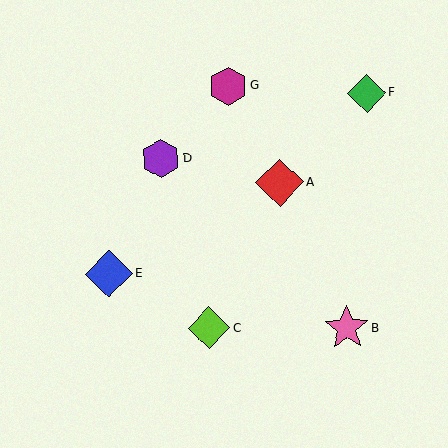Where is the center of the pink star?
The center of the pink star is at (347, 328).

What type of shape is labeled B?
Shape B is a pink star.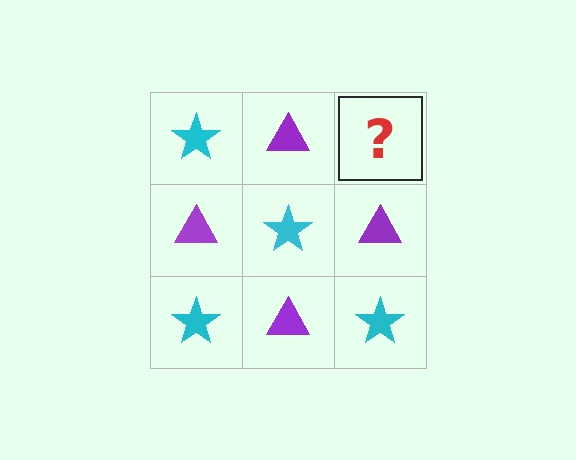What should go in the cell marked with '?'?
The missing cell should contain a cyan star.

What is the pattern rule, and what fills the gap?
The rule is that it alternates cyan star and purple triangle in a checkerboard pattern. The gap should be filled with a cyan star.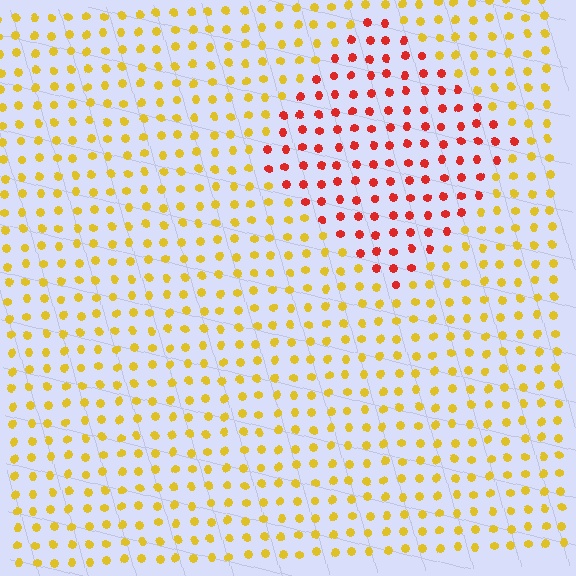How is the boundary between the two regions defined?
The boundary is defined purely by a slight shift in hue (about 50 degrees). Spacing, size, and orientation are identical on both sides.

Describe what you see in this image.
The image is filled with small yellow elements in a uniform arrangement. A diamond-shaped region is visible where the elements are tinted to a slightly different hue, forming a subtle color boundary.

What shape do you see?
I see a diamond.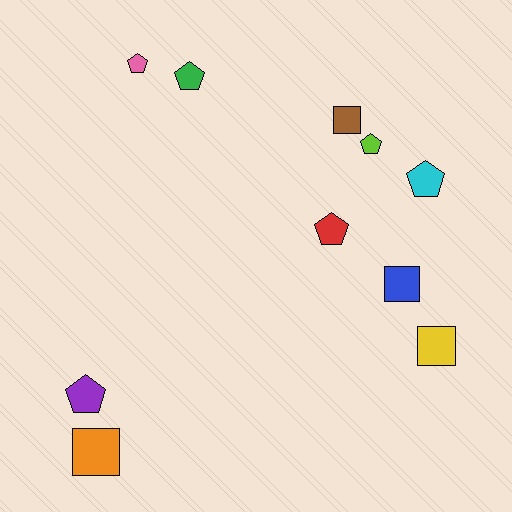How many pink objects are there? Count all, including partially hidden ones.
There is 1 pink object.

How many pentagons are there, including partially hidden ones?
There are 6 pentagons.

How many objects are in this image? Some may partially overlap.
There are 10 objects.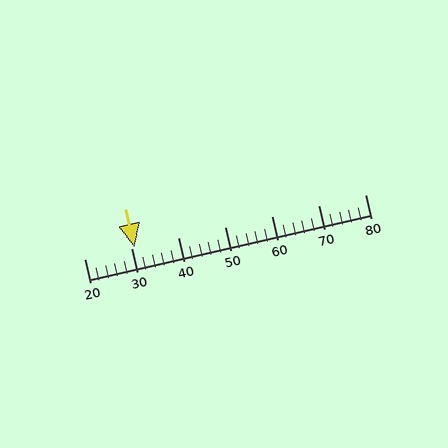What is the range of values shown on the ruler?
The ruler shows values from 20 to 80.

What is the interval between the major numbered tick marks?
The major tick marks are spaced 10 units apart.